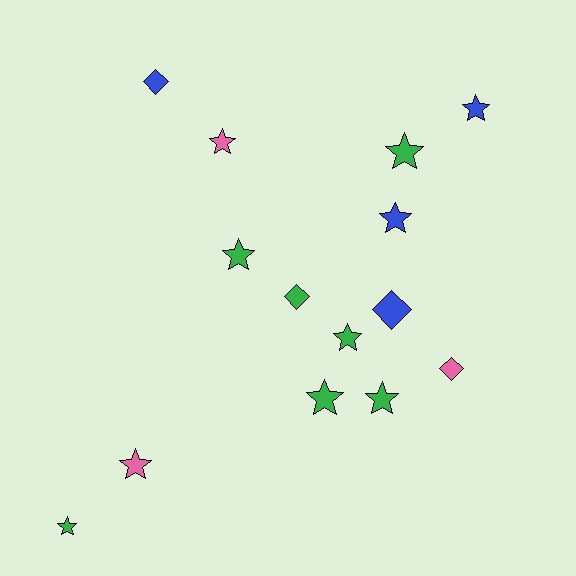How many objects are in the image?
There are 14 objects.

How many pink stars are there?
There are 2 pink stars.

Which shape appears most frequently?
Star, with 10 objects.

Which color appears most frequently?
Green, with 7 objects.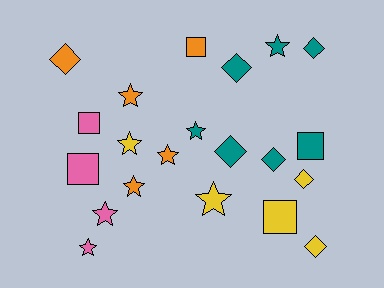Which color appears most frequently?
Teal, with 7 objects.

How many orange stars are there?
There are 3 orange stars.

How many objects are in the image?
There are 21 objects.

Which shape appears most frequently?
Star, with 9 objects.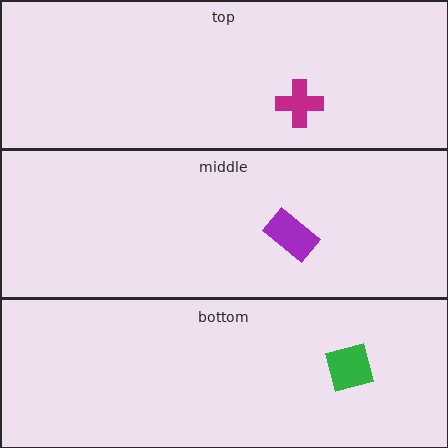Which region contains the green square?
The bottom region.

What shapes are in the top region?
The magenta cross.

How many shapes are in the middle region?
1.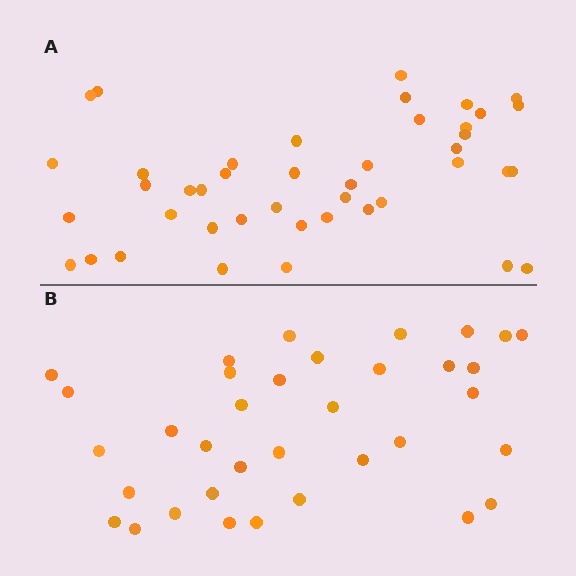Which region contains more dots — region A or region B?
Region A (the top region) has more dots.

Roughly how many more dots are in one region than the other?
Region A has roughly 8 or so more dots than region B.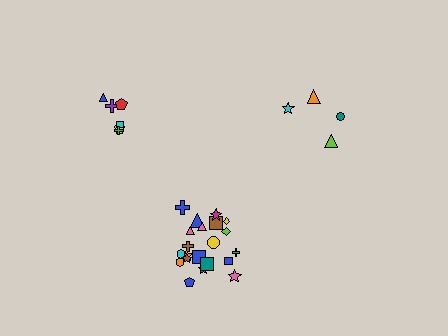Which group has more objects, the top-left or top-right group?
The top-left group.